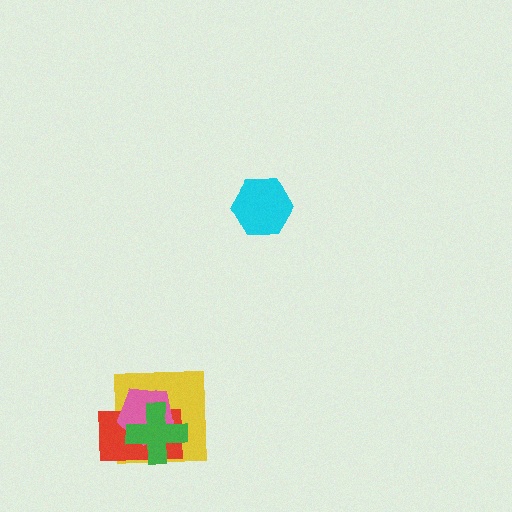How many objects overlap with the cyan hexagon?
0 objects overlap with the cyan hexagon.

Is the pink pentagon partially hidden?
Yes, it is partially covered by another shape.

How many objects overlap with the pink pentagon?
3 objects overlap with the pink pentagon.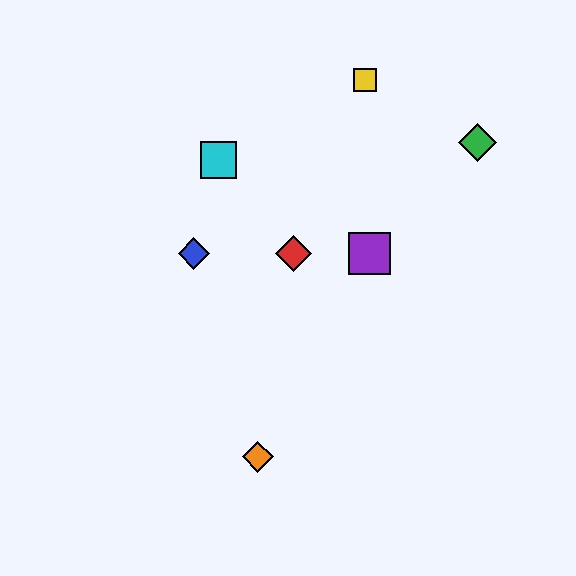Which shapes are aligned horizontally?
The red diamond, the blue diamond, the purple square are aligned horizontally.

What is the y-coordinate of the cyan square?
The cyan square is at y≈160.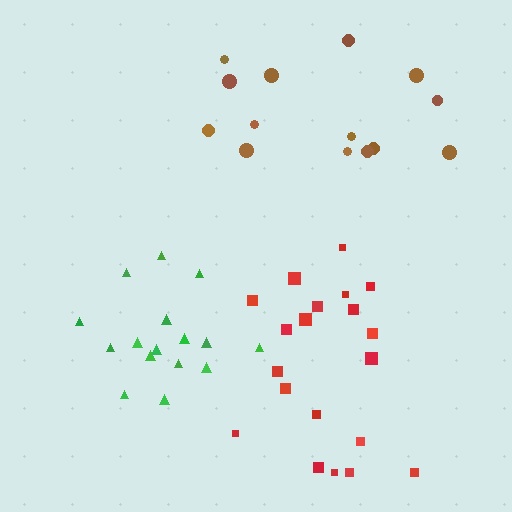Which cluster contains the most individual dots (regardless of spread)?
Red (20).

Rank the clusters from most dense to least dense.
green, red, brown.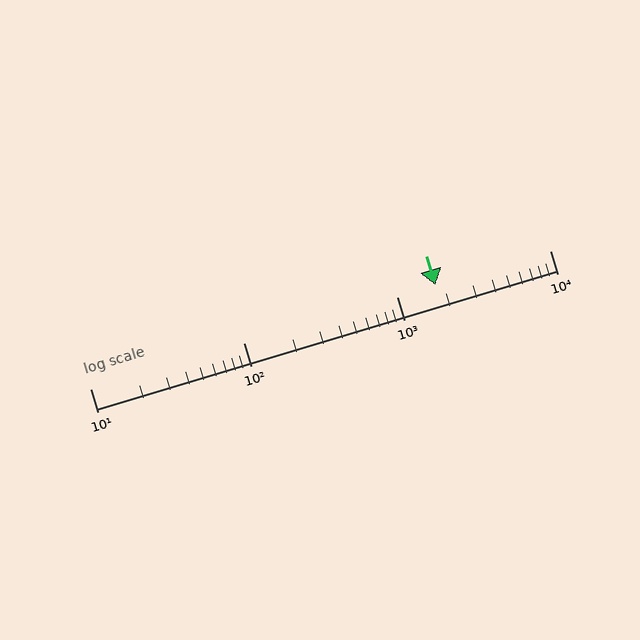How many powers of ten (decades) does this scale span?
The scale spans 3 decades, from 10 to 10000.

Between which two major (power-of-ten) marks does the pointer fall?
The pointer is between 1000 and 10000.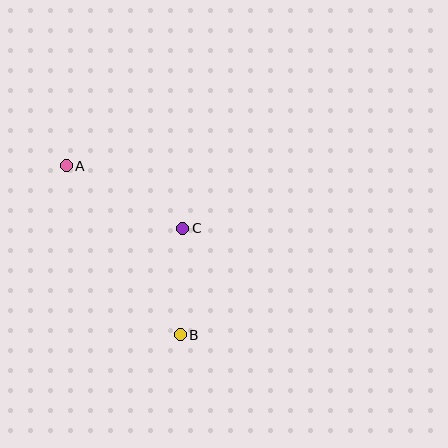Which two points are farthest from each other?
Points A and B are farthest from each other.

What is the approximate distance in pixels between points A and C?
The distance between A and C is approximately 132 pixels.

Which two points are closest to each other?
Points B and C are closest to each other.